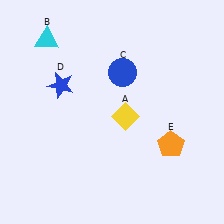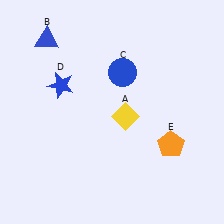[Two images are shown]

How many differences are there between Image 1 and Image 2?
There is 1 difference between the two images.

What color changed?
The triangle (B) changed from cyan in Image 1 to blue in Image 2.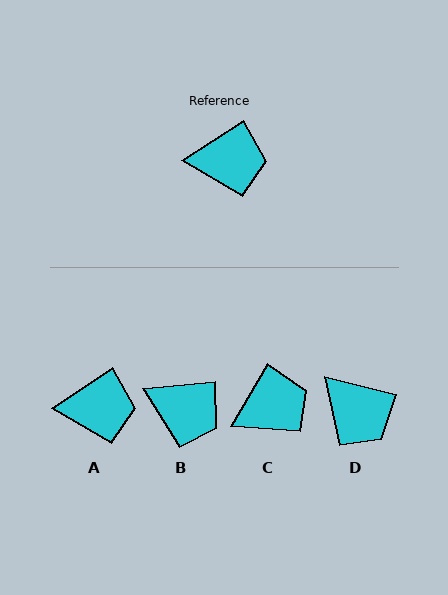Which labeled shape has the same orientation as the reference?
A.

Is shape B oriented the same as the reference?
No, it is off by about 28 degrees.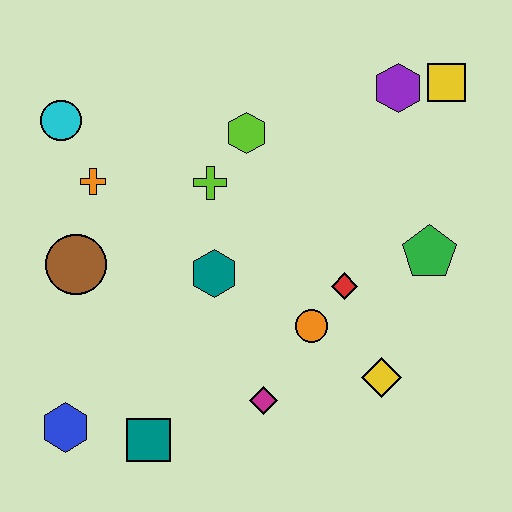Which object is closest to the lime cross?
The lime hexagon is closest to the lime cross.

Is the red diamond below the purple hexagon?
Yes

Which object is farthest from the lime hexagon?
The blue hexagon is farthest from the lime hexagon.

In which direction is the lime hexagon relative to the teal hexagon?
The lime hexagon is above the teal hexagon.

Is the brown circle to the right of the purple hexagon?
No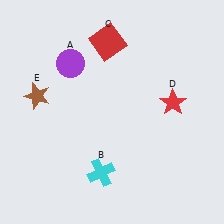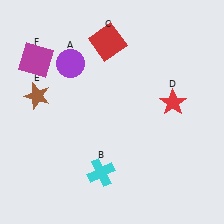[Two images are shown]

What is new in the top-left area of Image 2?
A magenta square (F) was added in the top-left area of Image 2.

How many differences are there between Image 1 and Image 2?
There is 1 difference between the two images.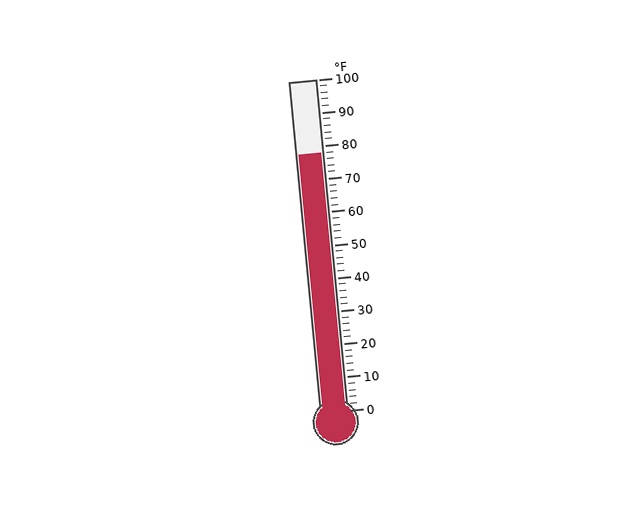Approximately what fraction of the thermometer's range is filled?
The thermometer is filled to approximately 80% of its range.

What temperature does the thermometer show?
The thermometer shows approximately 78°F.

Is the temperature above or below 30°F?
The temperature is above 30°F.